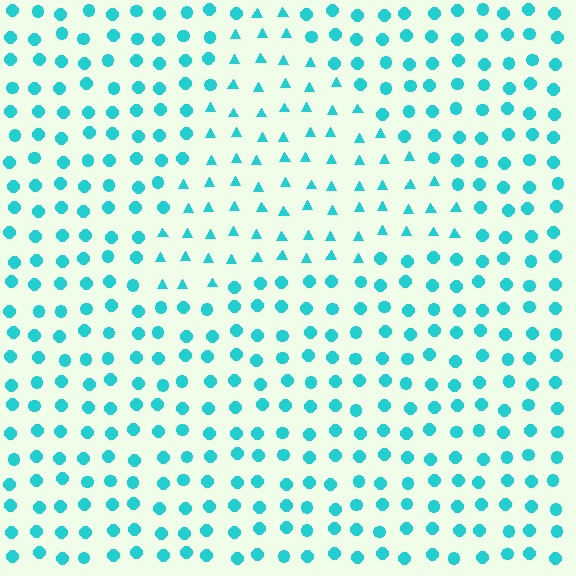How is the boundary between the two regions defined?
The boundary is defined by a change in element shape: triangles inside vs. circles outside. All elements share the same color and spacing.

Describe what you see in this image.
The image is filled with small cyan elements arranged in a uniform grid. A triangle-shaped region contains triangles, while the surrounding area contains circles. The boundary is defined purely by the change in element shape.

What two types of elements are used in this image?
The image uses triangles inside the triangle region and circles outside it.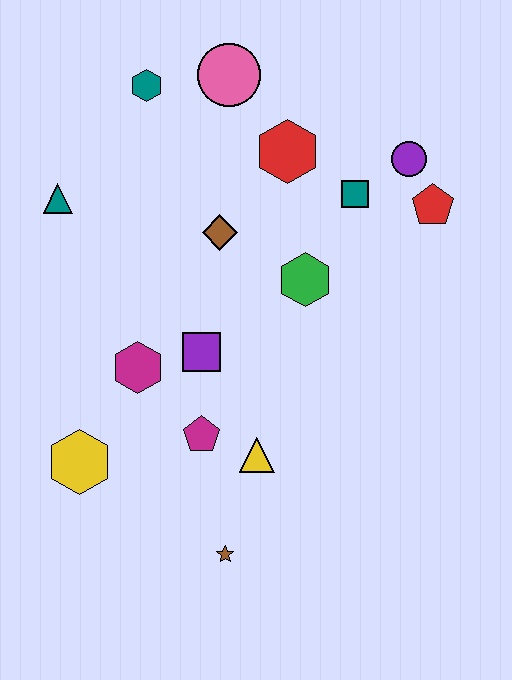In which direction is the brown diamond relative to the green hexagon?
The brown diamond is to the left of the green hexagon.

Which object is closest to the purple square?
The magenta hexagon is closest to the purple square.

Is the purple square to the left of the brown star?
Yes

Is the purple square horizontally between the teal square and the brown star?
No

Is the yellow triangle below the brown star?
No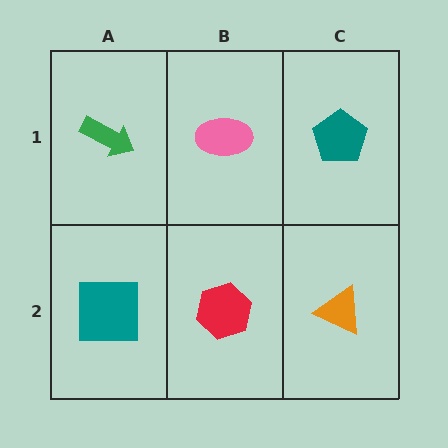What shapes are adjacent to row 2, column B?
A pink ellipse (row 1, column B), a teal square (row 2, column A), an orange triangle (row 2, column C).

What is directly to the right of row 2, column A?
A red hexagon.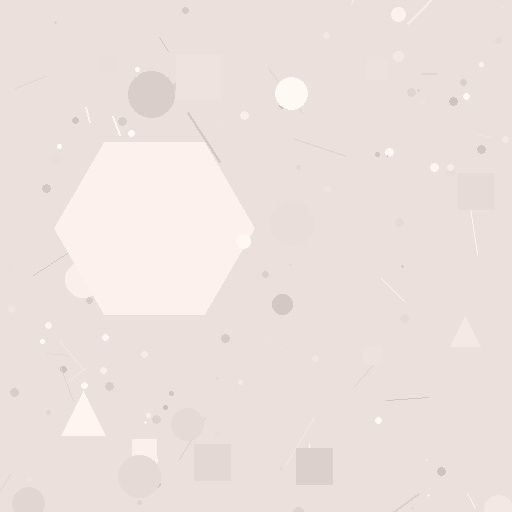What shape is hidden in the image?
A hexagon is hidden in the image.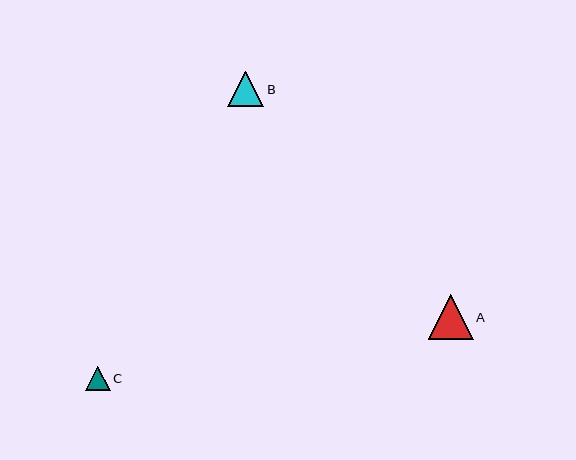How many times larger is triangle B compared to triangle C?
Triangle B is approximately 1.4 times the size of triangle C.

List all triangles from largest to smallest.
From largest to smallest: A, B, C.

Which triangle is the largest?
Triangle A is the largest with a size of approximately 44 pixels.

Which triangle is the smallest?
Triangle C is the smallest with a size of approximately 25 pixels.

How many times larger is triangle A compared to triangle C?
Triangle A is approximately 1.8 times the size of triangle C.